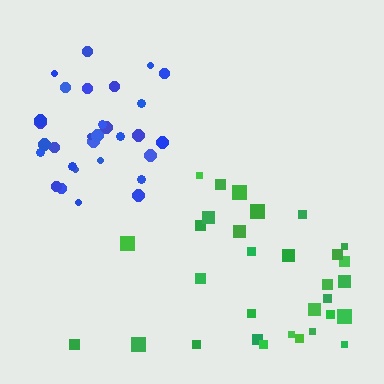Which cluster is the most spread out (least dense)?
Green.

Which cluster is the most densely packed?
Blue.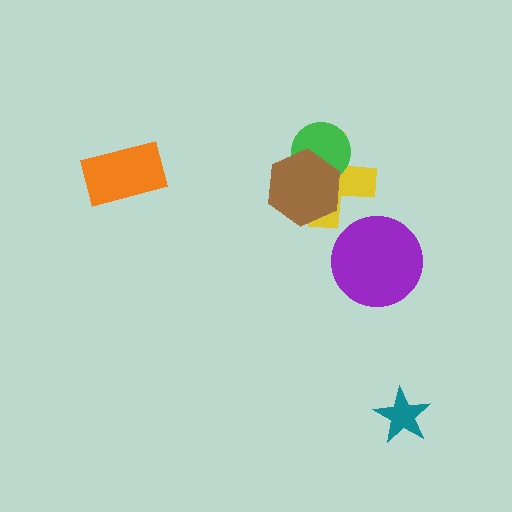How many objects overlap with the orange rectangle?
0 objects overlap with the orange rectangle.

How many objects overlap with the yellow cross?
2 objects overlap with the yellow cross.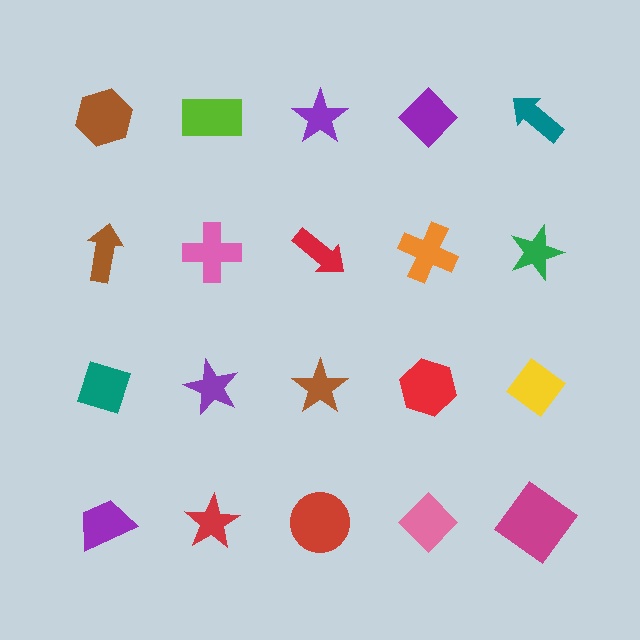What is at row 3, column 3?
A brown star.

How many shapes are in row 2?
5 shapes.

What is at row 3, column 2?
A purple star.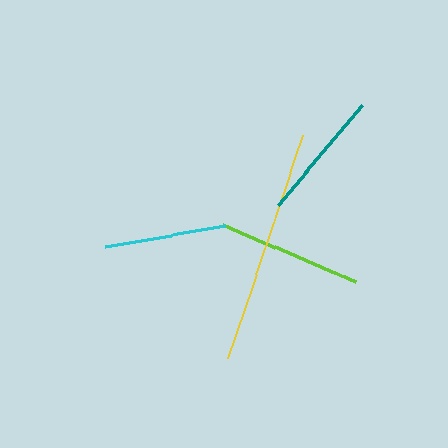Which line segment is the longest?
The yellow line is the longest at approximately 235 pixels.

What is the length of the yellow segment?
The yellow segment is approximately 235 pixels long.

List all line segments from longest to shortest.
From longest to shortest: yellow, lime, teal, cyan.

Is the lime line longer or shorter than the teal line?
The lime line is longer than the teal line.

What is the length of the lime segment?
The lime segment is approximately 144 pixels long.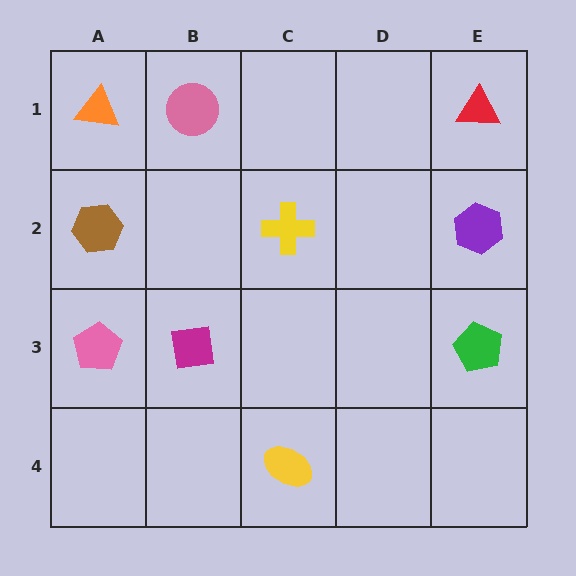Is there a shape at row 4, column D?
No, that cell is empty.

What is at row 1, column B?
A pink circle.